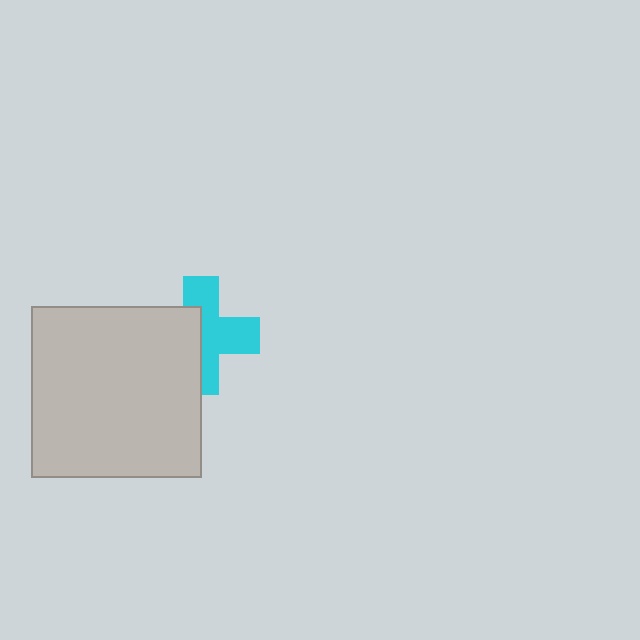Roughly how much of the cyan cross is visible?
About half of it is visible (roughly 57%).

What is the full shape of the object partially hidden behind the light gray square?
The partially hidden object is a cyan cross.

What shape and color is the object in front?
The object in front is a light gray square.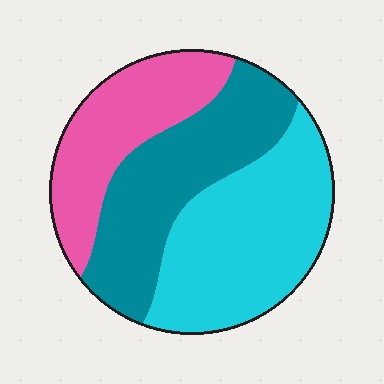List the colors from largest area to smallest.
From largest to smallest: cyan, teal, pink.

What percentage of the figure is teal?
Teal takes up about one third (1/3) of the figure.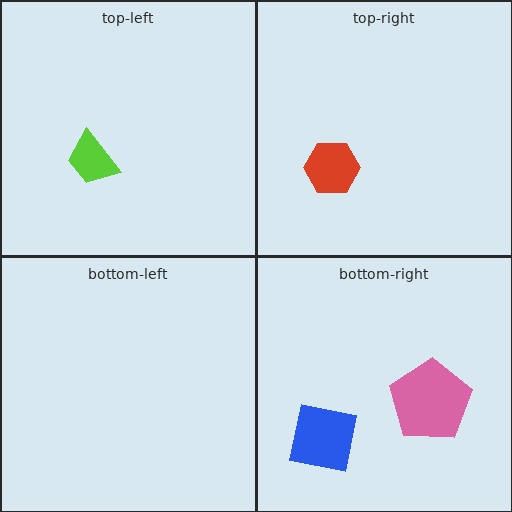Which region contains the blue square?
The bottom-right region.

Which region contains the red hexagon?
The top-right region.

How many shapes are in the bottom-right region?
2.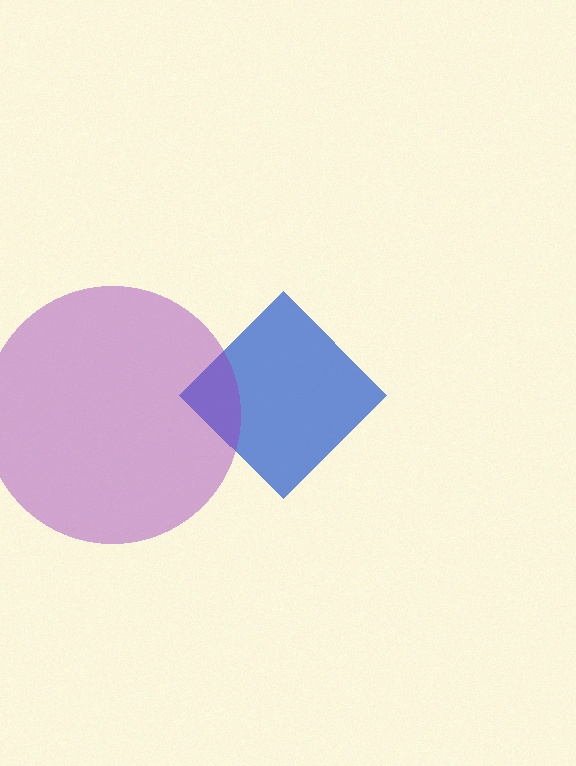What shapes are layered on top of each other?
The layered shapes are: a blue diamond, a purple circle.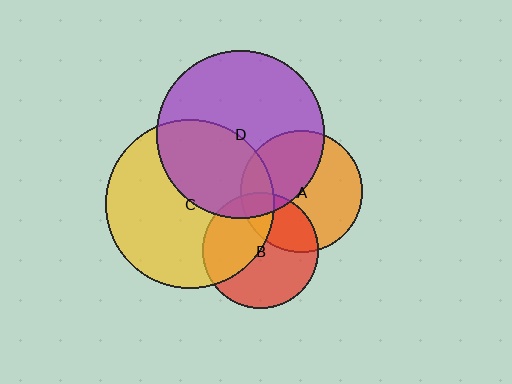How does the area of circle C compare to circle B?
Approximately 2.1 times.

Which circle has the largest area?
Circle D (purple).